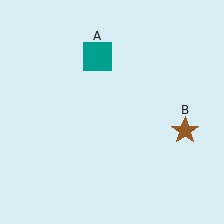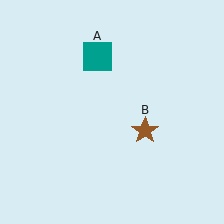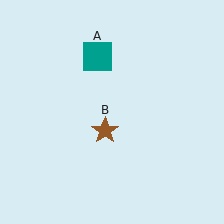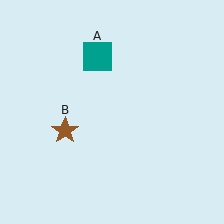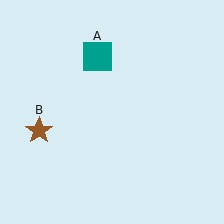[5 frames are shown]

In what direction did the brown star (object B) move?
The brown star (object B) moved left.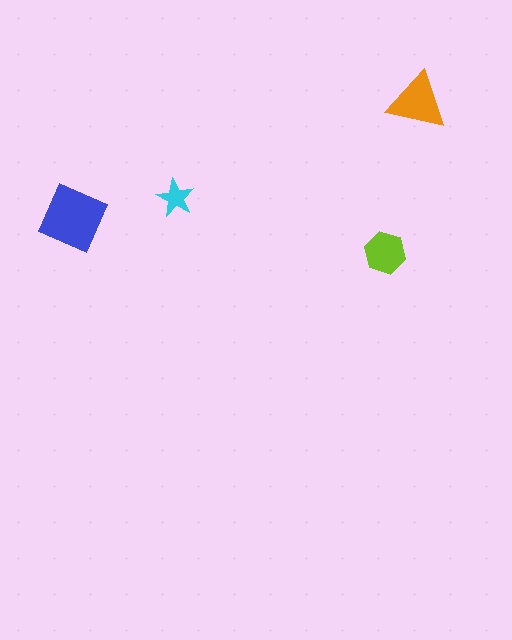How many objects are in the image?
There are 4 objects in the image.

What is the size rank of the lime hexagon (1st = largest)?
3rd.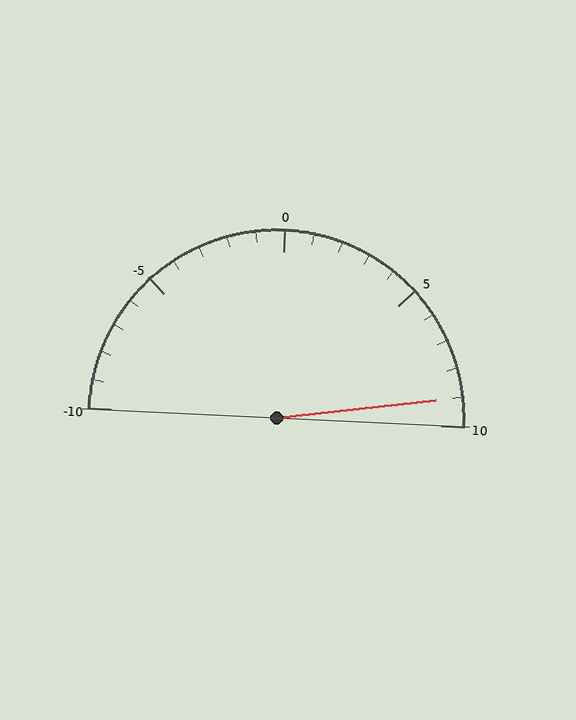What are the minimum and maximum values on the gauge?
The gauge ranges from -10 to 10.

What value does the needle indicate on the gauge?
The needle indicates approximately 9.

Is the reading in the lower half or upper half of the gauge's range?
The reading is in the upper half of the range (-10 to 10).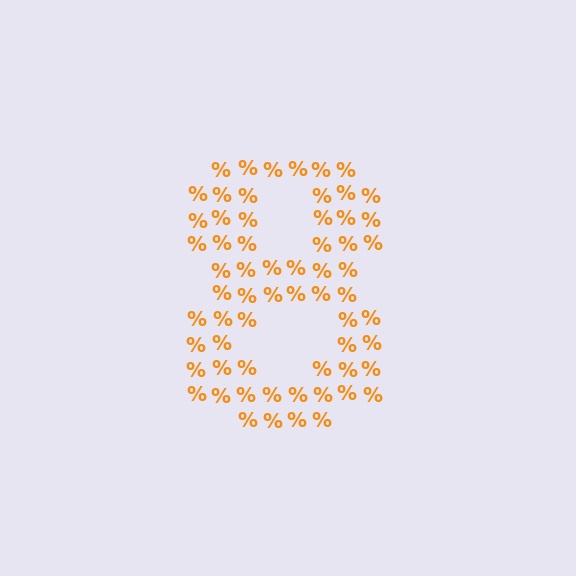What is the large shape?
The large shape is the digit 8.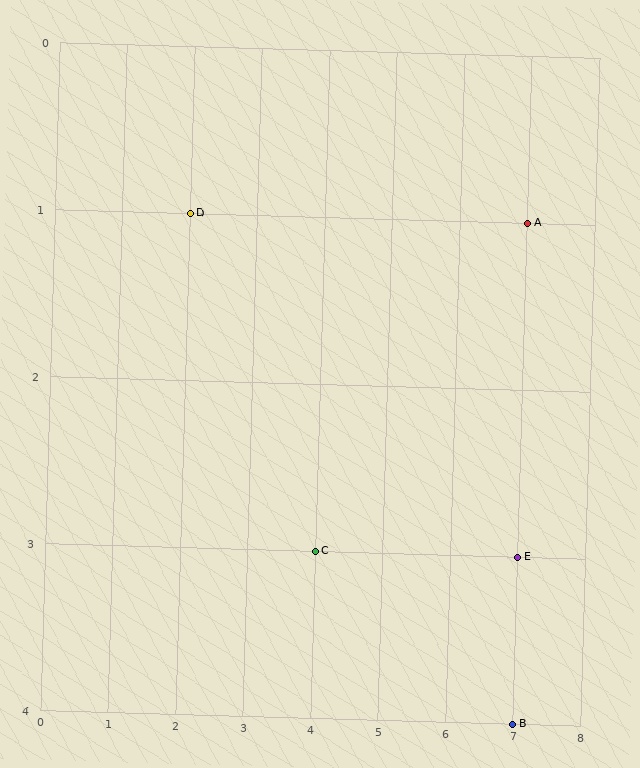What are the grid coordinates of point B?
Point B is at grid coordinates (7, 4).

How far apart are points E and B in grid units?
Points E and B are 1 row apart.